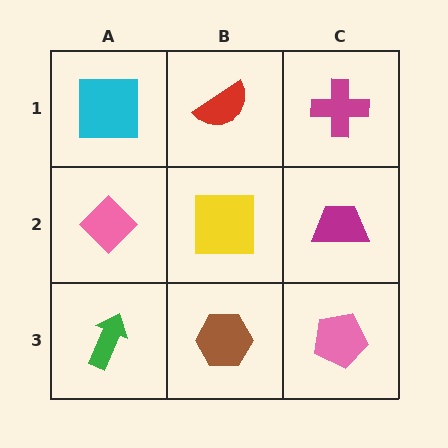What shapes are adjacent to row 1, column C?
A magenta trapezoid (row 2, column C), a red semicircle (row 1, column B).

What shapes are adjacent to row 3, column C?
A magenta trapezoid (row 2, column C), a brown hexagon (row 3, column B).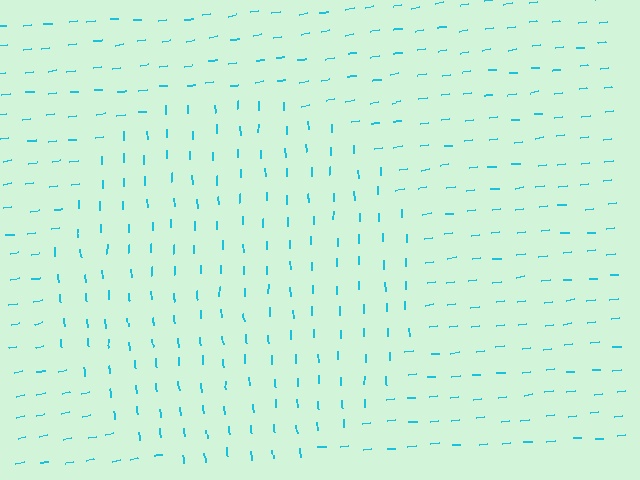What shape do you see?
I see a circle.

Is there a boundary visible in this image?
Yes, there is a texture boundary formed by a change in line orientation.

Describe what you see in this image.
The image is filled with small cyan line segments. A circle region in the image has lines oriented differently from the surrounding lines, creating a visible texture boundary.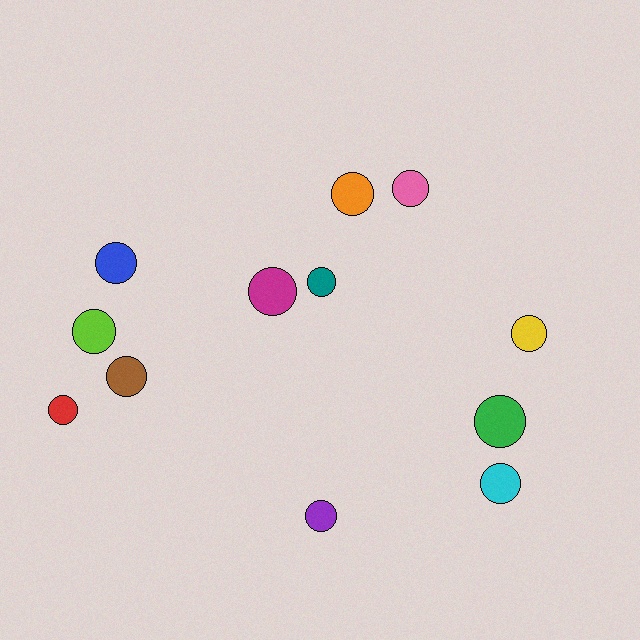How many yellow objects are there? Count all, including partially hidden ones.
There is 1 yellow object.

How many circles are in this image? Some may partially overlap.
There are 12 circles.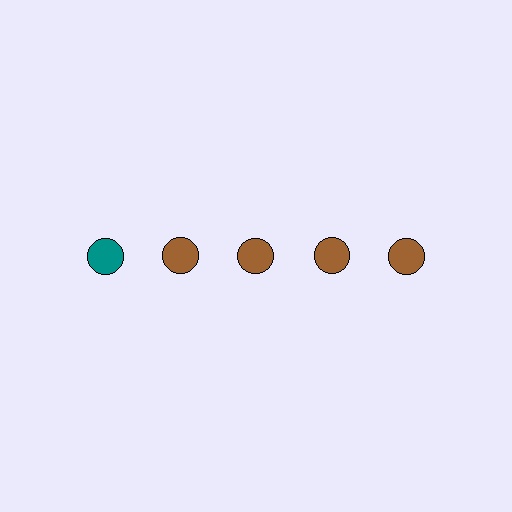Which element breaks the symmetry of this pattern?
The teal circle in the top row, leftmost column breaks the symmetry. All other shapes are brown circles.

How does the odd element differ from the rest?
It has a different color: teal instead of brown.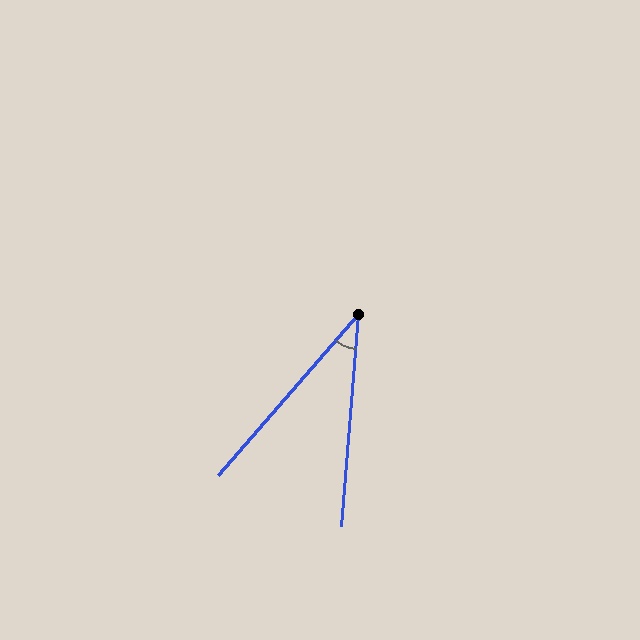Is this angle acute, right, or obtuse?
It is acute.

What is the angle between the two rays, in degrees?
Approximately 36 degrees.